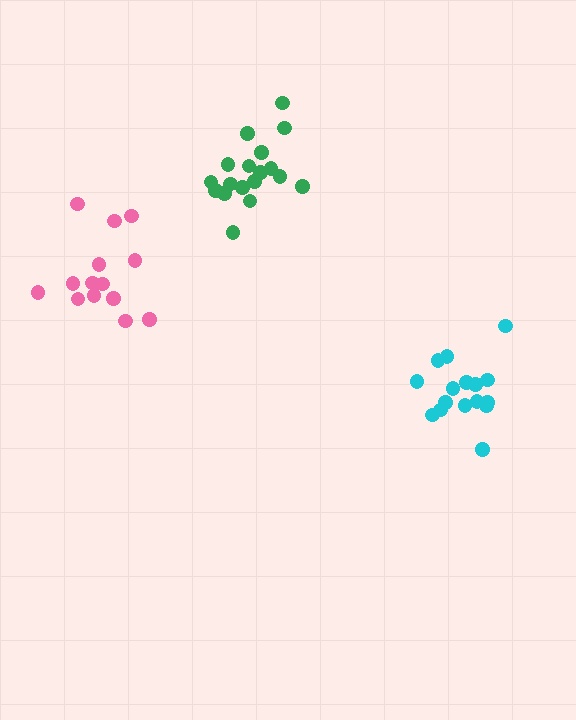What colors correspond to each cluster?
The clusters are colored: pink, cyan, green.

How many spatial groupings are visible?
There are 3 spatial groupings.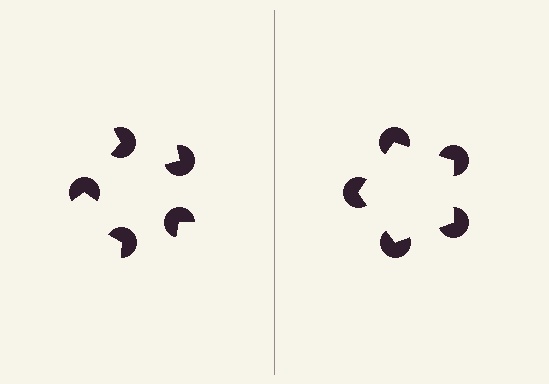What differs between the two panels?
The pac-man discs are positioned identically on both sides; only the wedge orientations differ. On the right they align to a pentagon; on the left they are misaligned.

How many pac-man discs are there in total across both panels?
10 — 5 on each side.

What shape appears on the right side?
An illusory pentagon.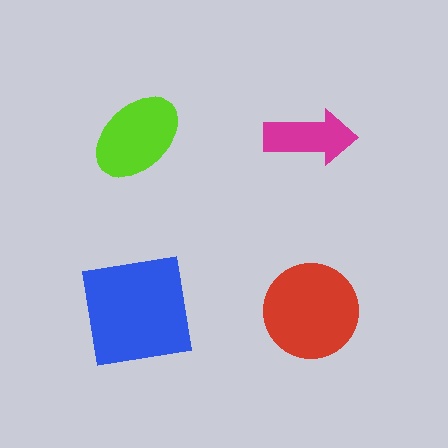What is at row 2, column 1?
A blue square.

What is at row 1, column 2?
A magenta arrow.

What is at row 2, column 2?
A red circle.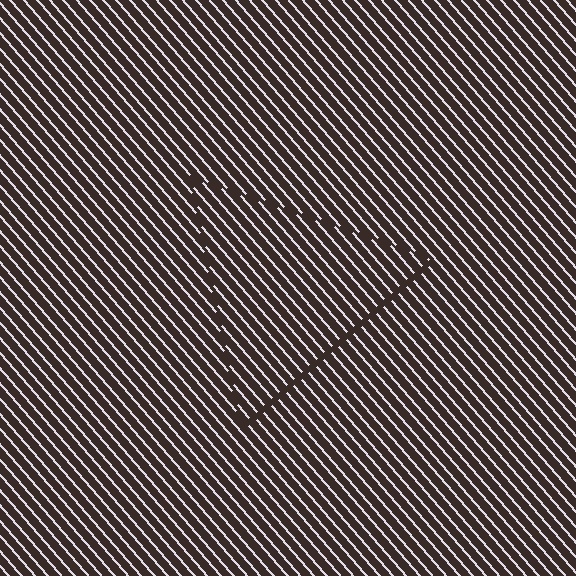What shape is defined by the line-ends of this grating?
An illusory triangle. The interior of the shape contains the same grating, shifted by half a period — the contour is defined by the phase discontinuity where line-ends from the inner and outer gratings abut.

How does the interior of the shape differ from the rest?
The interior of the shape contains the same grating, shifted by half a period — the contour is defined by the phase discontinuity where line-ends from the inner and outer gratings abut.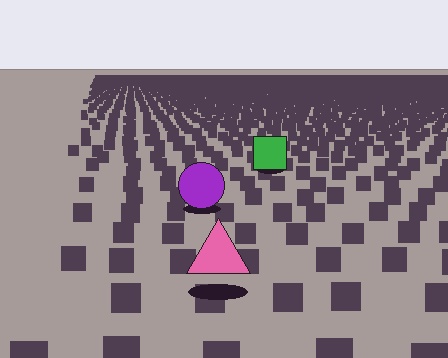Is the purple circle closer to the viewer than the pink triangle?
No. The pink triangle is closer — you can tell from the texture gradient: the ground texture is coarser near it.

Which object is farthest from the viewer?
The green square is farthest from the viewer. It appears smaller and the ground texture around it is denser.